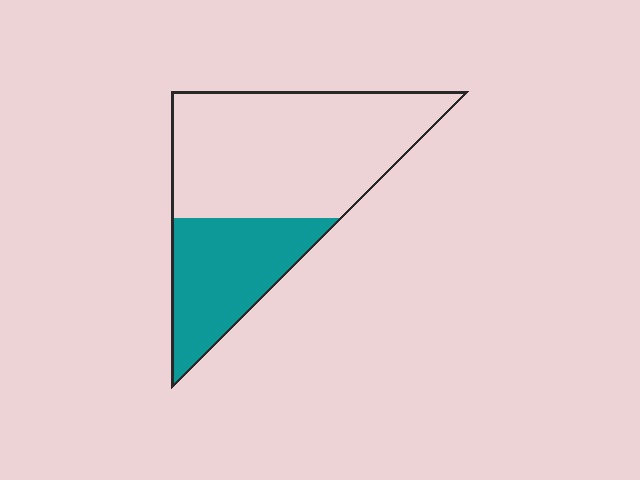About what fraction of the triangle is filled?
About one third (1/3).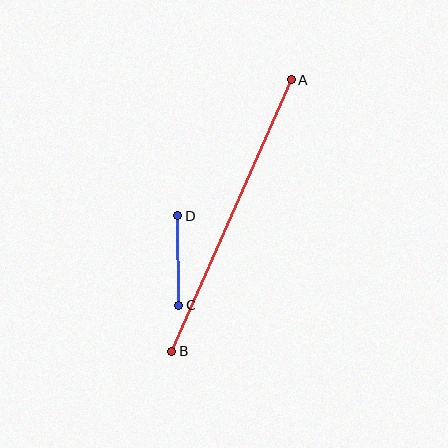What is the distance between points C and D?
The distance is approximately 90 pixels.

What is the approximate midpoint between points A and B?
The midpoint is at approximately (231, 216) pixels.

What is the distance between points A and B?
The distance is approximately 297 pixels.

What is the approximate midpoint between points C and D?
The midpoint is at approximately (178, 261) pixels.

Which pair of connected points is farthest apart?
Points A and B are farthest apart.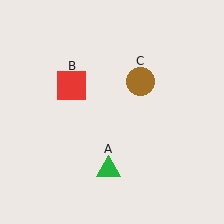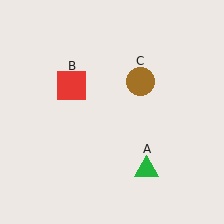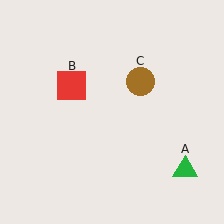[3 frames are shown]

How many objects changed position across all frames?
1 object changed position: green triangle (object A).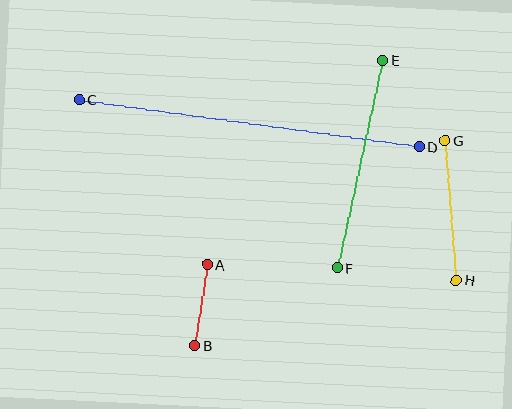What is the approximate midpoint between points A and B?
The midpoint is at approximately (201, 305) pixels.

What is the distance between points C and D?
The distance is approximately 343 pixels.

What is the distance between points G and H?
The distance is approximately 140 pixels.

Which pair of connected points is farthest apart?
Points C and D are farthest apart.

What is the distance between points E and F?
The distance is approximately 212 pixels.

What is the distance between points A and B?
The distance is approximately 82 pixels.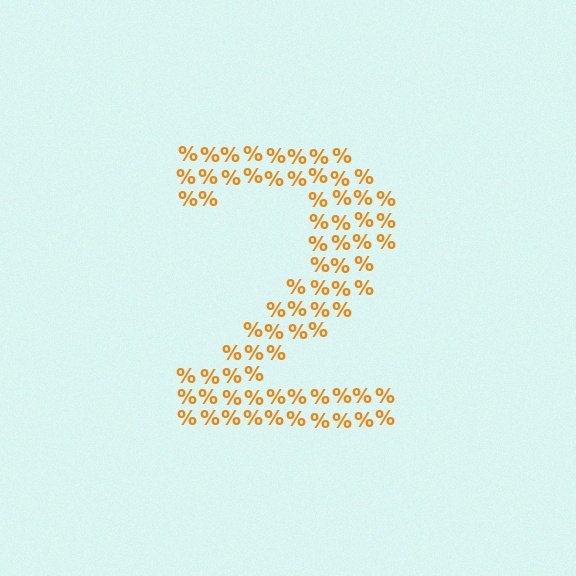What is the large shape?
The large shape is the digit 2.